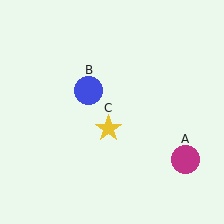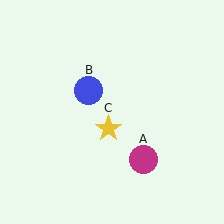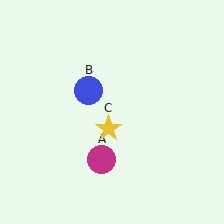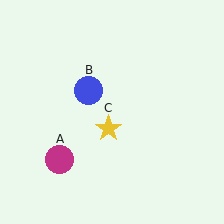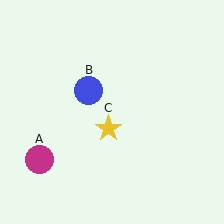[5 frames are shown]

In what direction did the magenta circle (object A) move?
The magenta circle (object A) moved left.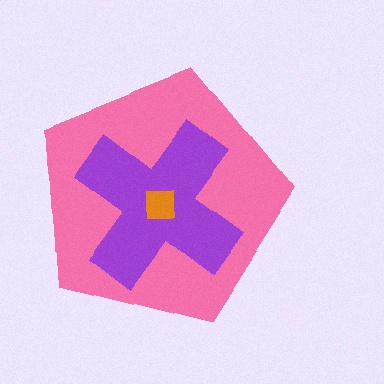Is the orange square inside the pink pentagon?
Yes.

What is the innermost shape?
The orange square.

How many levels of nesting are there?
3.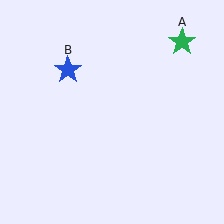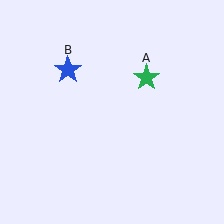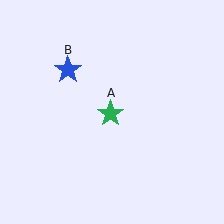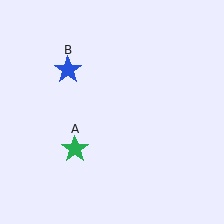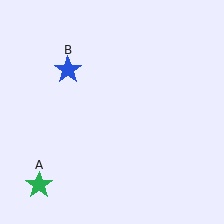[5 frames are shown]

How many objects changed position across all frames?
1 object changed position: green star (object A).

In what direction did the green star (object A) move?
The green star (object A) moved down and to the left.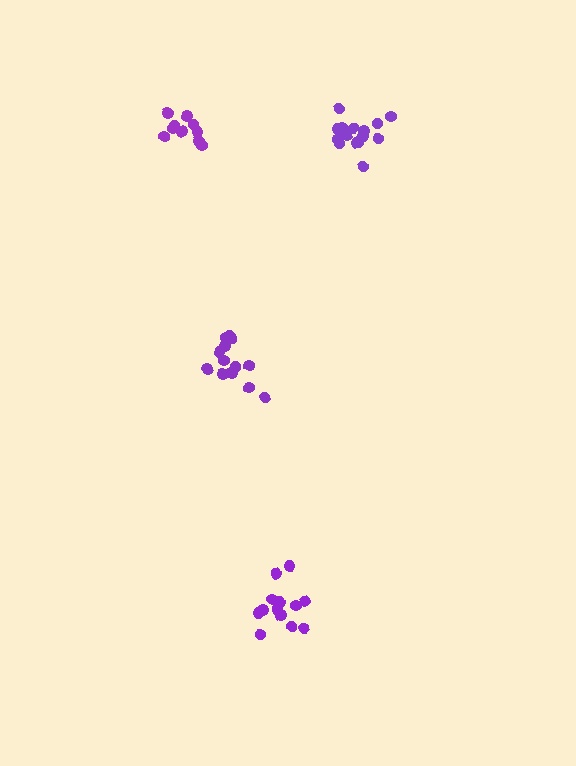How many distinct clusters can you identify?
There are 4 distinct clusters.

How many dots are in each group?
Group 1: 16 dots, Group 2: 14 dots, Group 3: 13 dots, Group 4: 10 dots (53 total).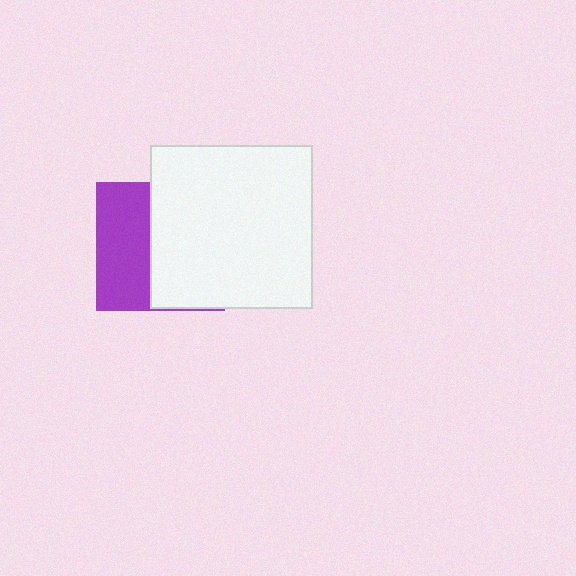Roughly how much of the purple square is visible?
A small part of it is visible (roughly 42%).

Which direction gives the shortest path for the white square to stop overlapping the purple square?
Moving right gives the shortest separation.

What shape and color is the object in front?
The object in front is a white square.